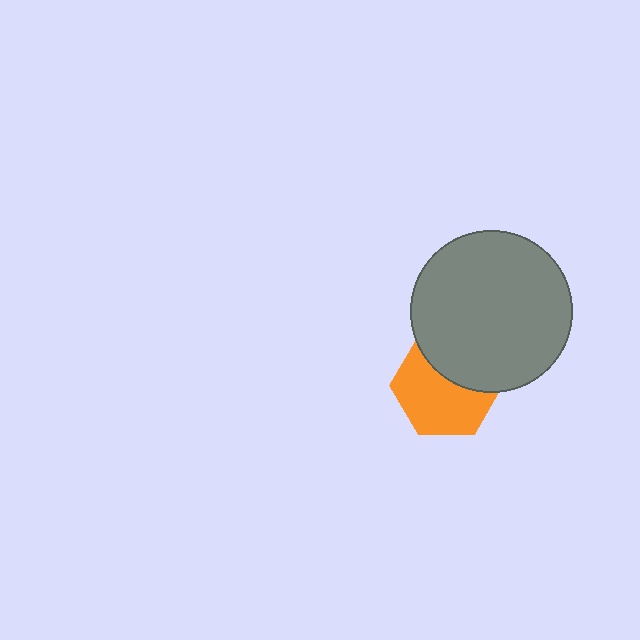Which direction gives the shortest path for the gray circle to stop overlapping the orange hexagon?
Moving up gives the shortest separation.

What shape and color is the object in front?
The object in front is a gray circle.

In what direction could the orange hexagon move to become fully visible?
The orange hexagon could move down. That would shift it out from behind the gray circle entirely.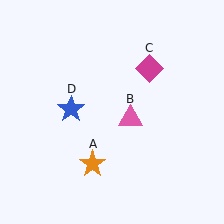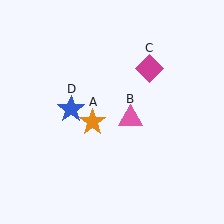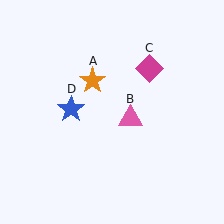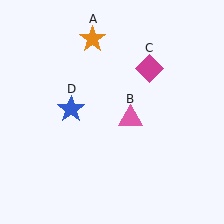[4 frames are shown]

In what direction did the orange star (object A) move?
The orange star (object A) moved up.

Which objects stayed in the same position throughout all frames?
Pink triangle (object B) and magenta diamond (object C) and blue star (object D) remained stationary.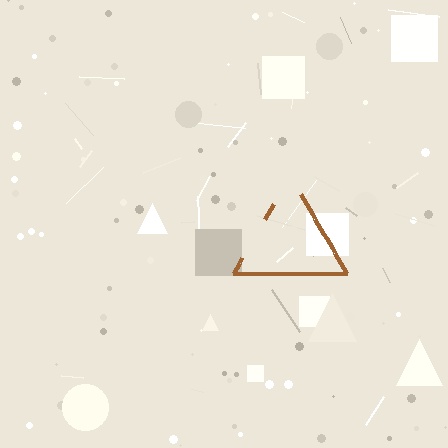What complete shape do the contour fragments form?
The contour fragments form a triangle.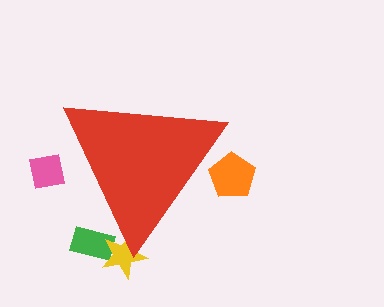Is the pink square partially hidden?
Yes, the pink square is partially hidden behind the red triangle.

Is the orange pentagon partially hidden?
Yes, the orange pentagon is partially hidden behind the red triangle.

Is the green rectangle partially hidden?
Yes, the green rectangle is partially hidden behind the red triangle.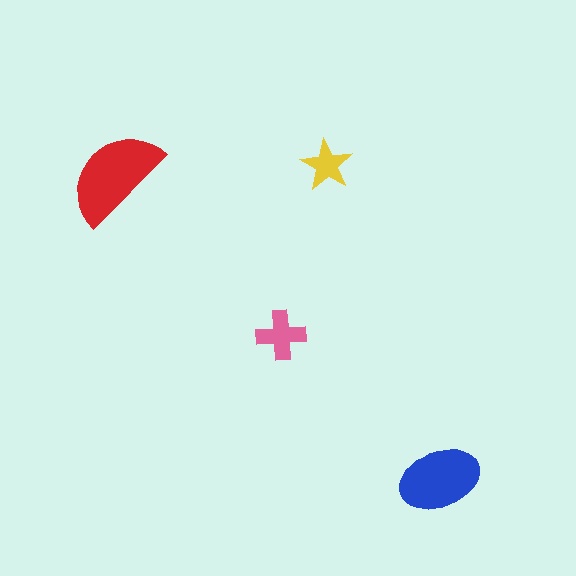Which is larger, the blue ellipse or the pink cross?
The blue ellipse.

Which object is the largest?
The red semicircle.